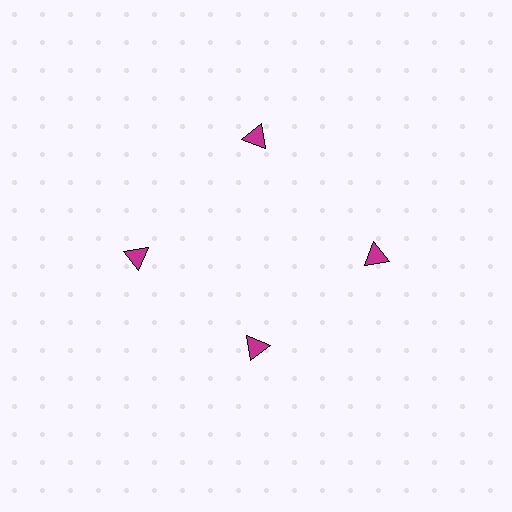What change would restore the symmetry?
The symmetry would be restored by moving it outward, back onto the ring so that all 4 triangles sit at equal angles and equal distance from the center.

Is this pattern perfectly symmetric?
No. The 4 magenta triangles are arranged in a ring, but one element near the 6 o'clock position is pulled inward toward the center, breaking the 4-fold rotational symmetry.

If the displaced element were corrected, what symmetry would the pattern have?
It would have 4-fold rotational symmetry — the pattern would map onto itself every 90 degrees.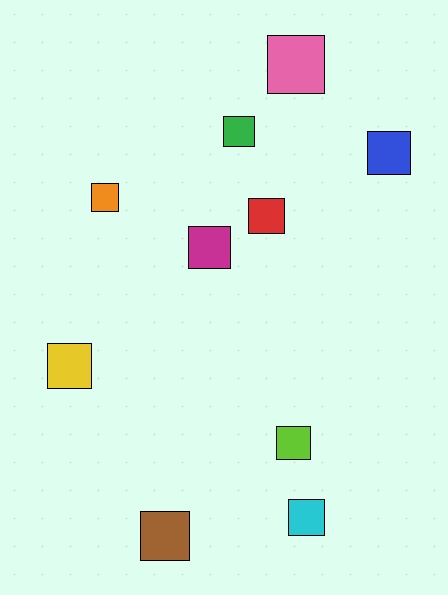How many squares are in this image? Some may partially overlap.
There are 10 squares.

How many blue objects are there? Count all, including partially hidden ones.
There is 1 blue object.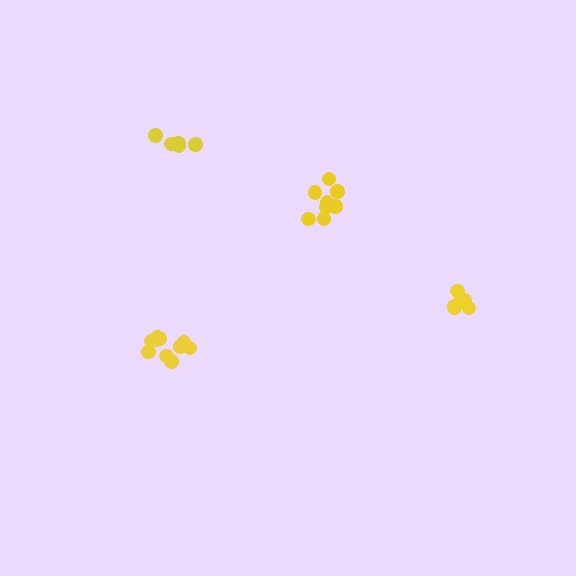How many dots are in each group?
Group 1: 8 dots, Group 2: 5 dots, Group 3: 11 dots, Group 4: 6 dots (30 total).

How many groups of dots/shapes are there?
There are 4 groups.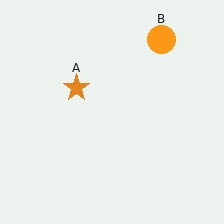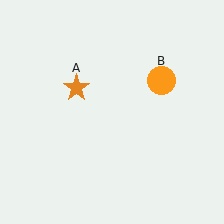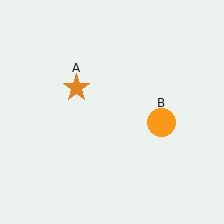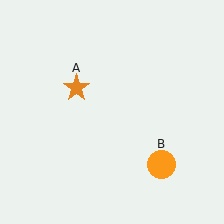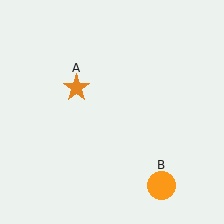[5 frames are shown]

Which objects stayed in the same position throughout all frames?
Orange star (object A) remained stationary.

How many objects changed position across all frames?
1 object changed position: orange circle (object B).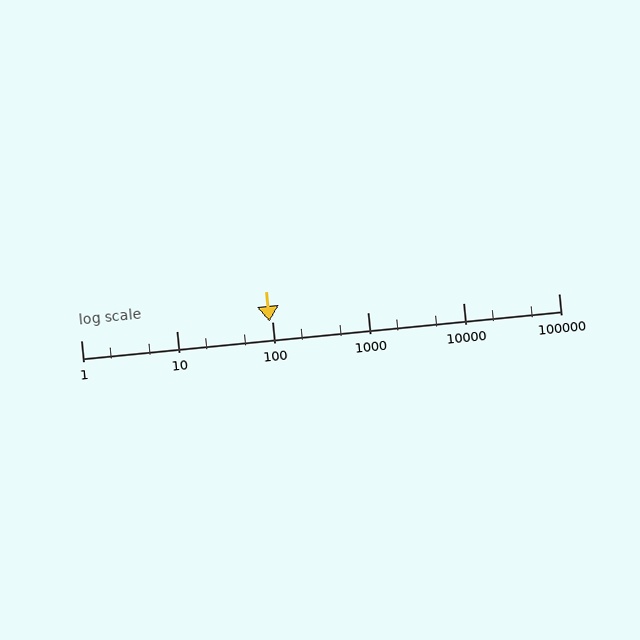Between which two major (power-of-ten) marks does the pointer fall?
The pointer is between 10 and 100.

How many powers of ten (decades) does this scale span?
The scale spans 5 decades, from 1 to 100000.